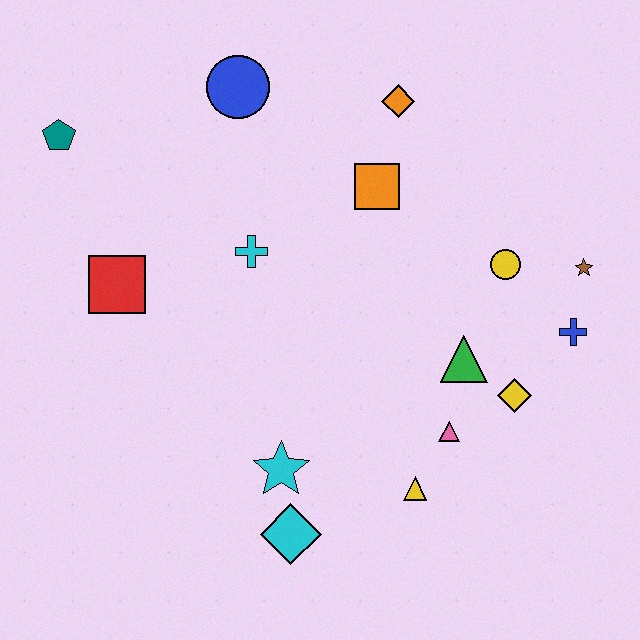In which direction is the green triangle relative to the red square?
The green triangle is to the right of the red square.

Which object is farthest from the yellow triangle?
The teal pentagon is farthest from the yellow triangle.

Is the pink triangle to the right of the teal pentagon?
Yes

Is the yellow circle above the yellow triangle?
Yes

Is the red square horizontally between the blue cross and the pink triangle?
No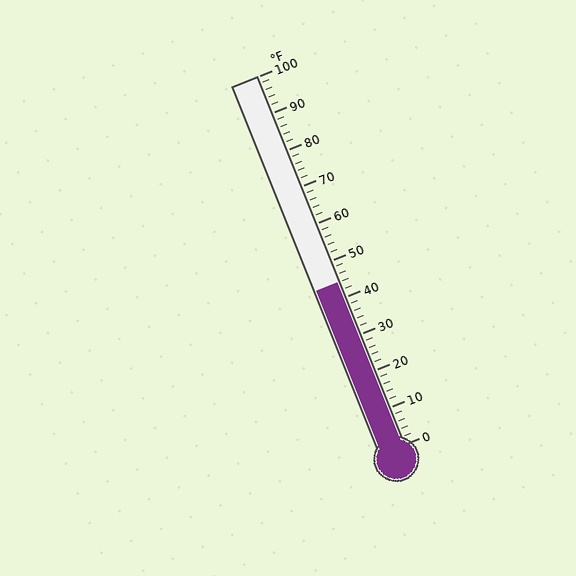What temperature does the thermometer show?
The thermometer shows approximately 44°F.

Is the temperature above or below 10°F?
The temperature is above 10°F.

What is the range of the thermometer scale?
The thermometer scale ranges from 0°F to 100°F.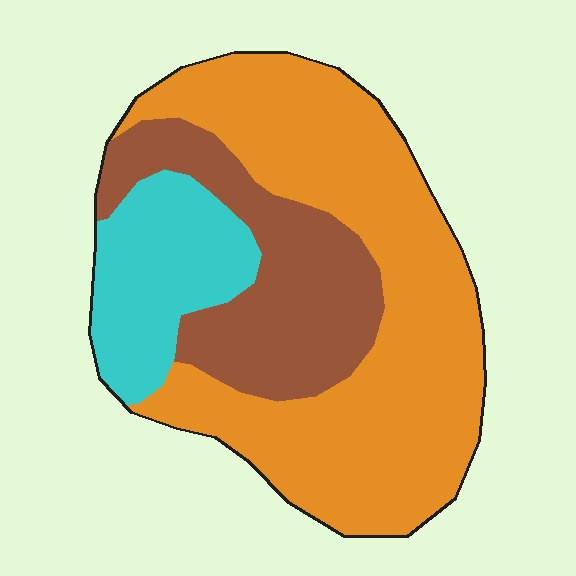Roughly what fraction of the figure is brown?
Brown covers 25% of the figure.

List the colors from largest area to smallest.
From largest to smallest: orange, brown, cyan.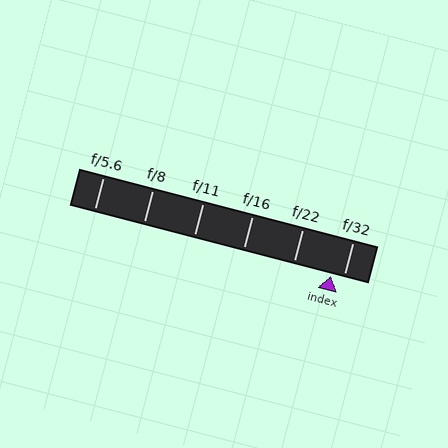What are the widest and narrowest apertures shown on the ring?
The widest aperture shown is f/5.6 and the narrowest is f/32.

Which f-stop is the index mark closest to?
The index mark is closest to f/32.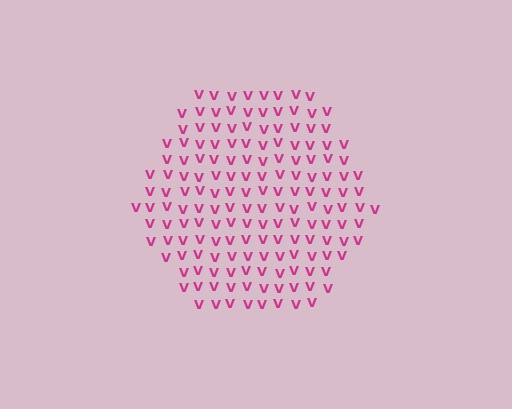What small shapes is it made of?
It is made of small letter V's.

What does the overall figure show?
The overall figure shows a hexagon.